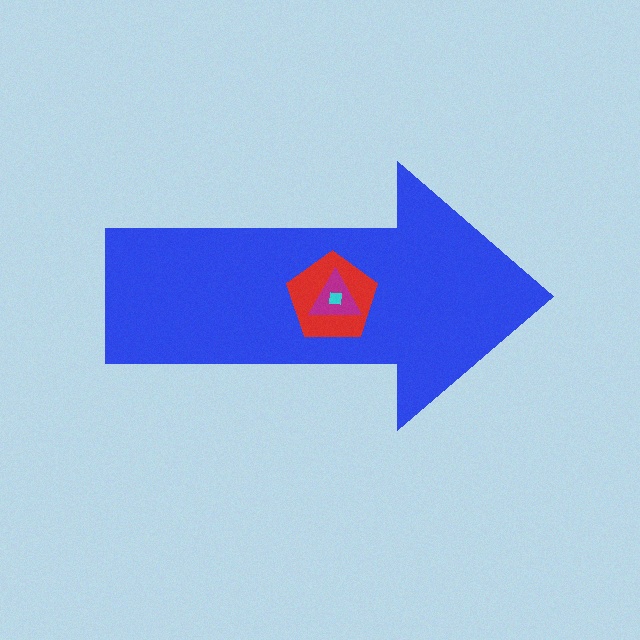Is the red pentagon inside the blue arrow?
Yes.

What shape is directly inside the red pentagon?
The magenta triangle.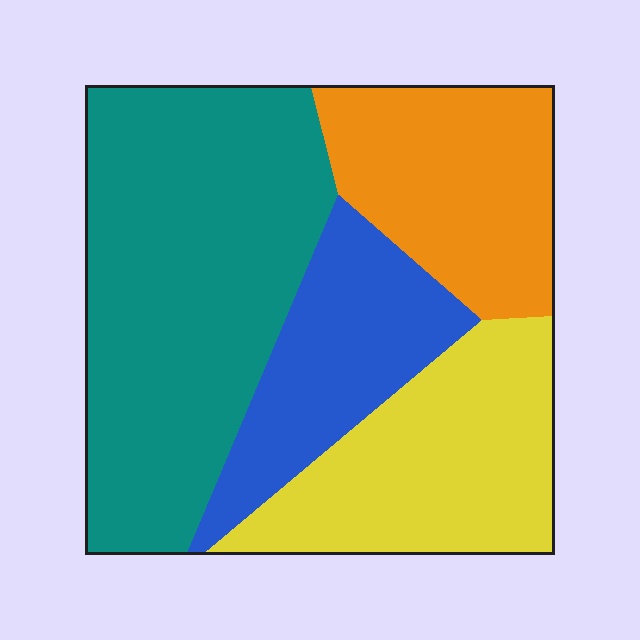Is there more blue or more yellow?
Yellow.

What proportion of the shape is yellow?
Yellow covers roughly 25% of the shape.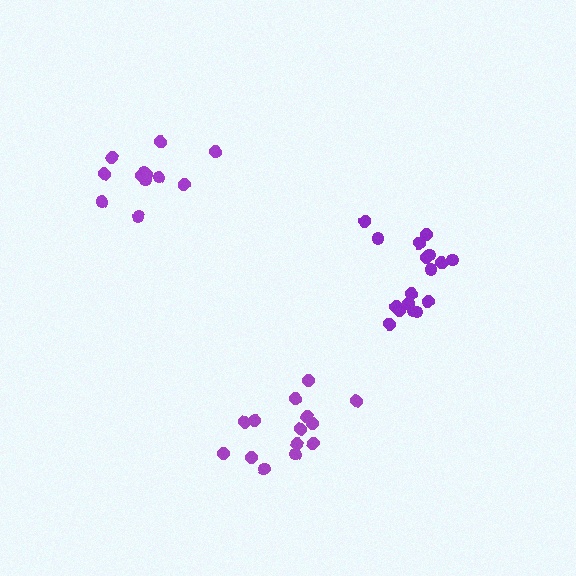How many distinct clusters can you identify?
There are 3 distinct clusters.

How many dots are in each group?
Group 1: 17 dots, Group 2: 12 dots, Group 3: 14 dots (43 total).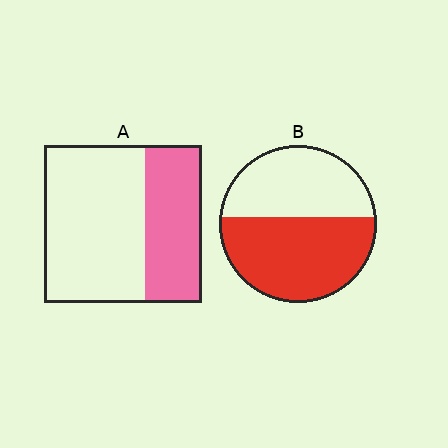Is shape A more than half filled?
No.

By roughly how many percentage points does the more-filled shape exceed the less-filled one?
By roughly 20 percentage points (B over A).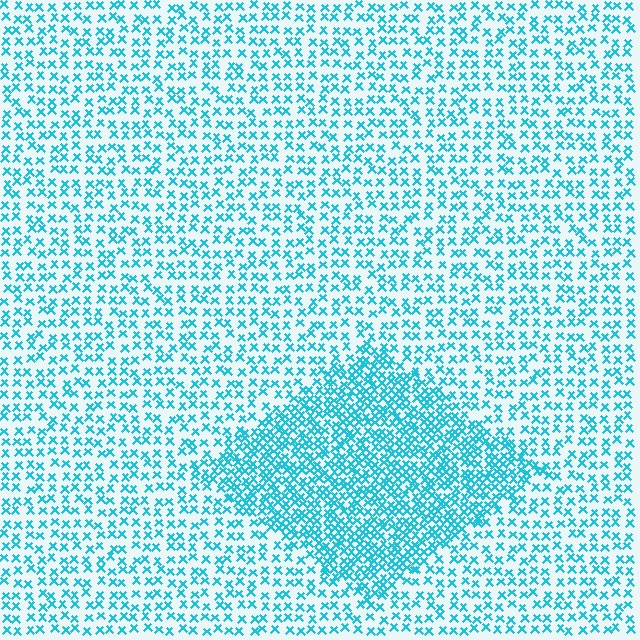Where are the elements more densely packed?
The elements are more densely packed inside the diamond boundary.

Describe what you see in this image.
The image contains small cyan elements arranged at two different densities. A diamond-shaped region is visible where the elements are more densely packed than the surrounding area.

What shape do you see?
I see a diamond.